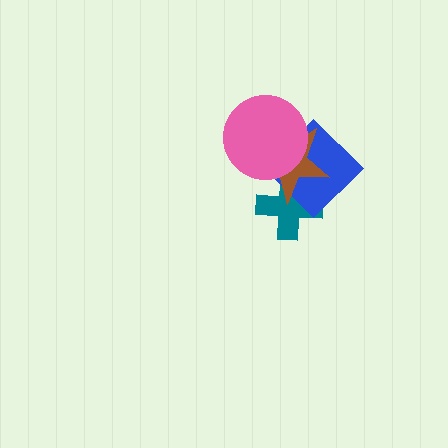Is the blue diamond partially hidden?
Yes, it is partially covered by another shape.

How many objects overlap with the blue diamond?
3 objects overlap with the blue diamond.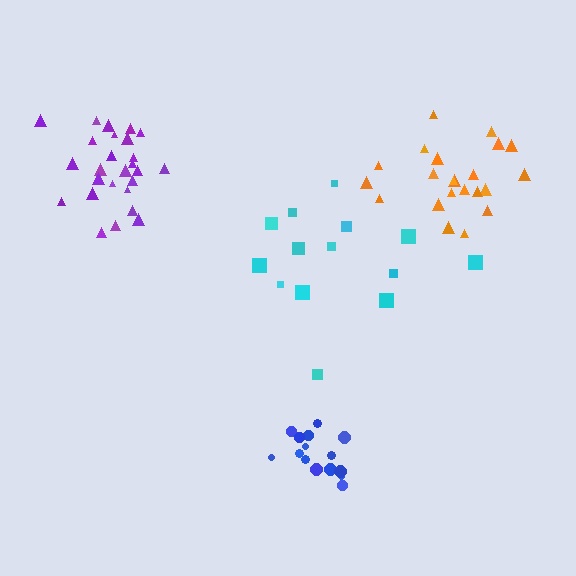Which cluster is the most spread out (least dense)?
Cyan.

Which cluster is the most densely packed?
Blue.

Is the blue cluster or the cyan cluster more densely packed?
Blue.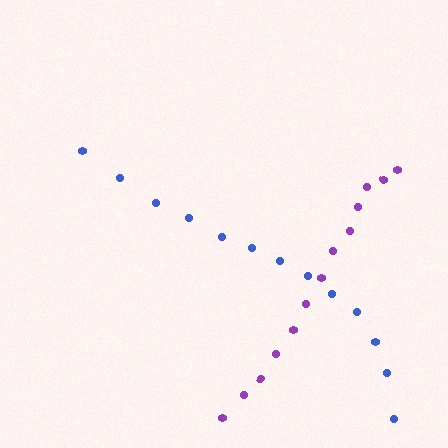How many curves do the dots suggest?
There are 2 distinct paths.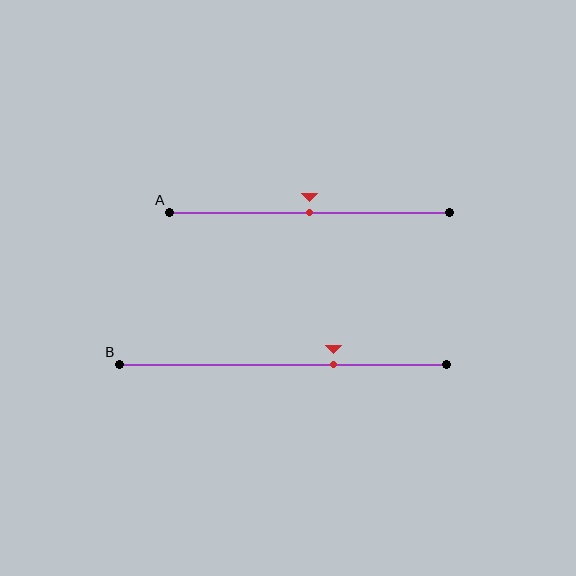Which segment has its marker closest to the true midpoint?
Segment A has its marker closest to the true midpoint.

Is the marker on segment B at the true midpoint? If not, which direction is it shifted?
No, the marker on segment B is shifted to the right by about 16% of the segment length.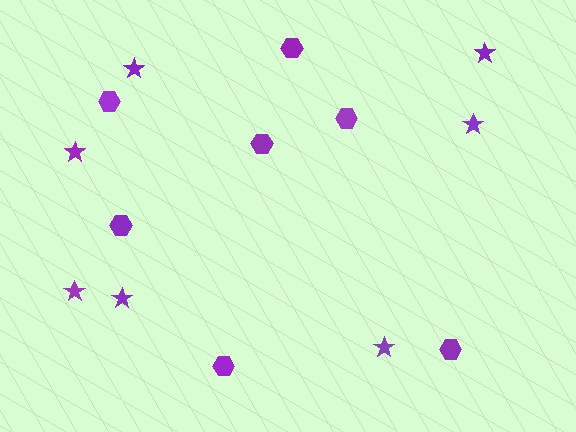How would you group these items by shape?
There are 2 groups: one group of stars (7) and one group of hexagons (7).